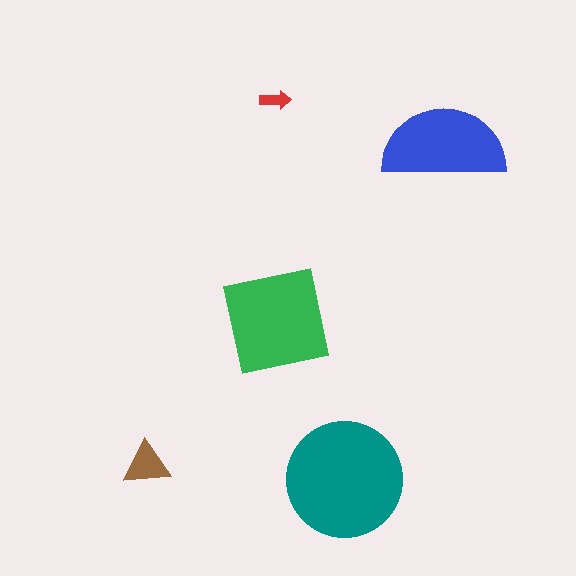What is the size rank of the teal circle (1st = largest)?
1st.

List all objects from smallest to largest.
The red arrow, the brown triangle, the blue semicircle, the green square, the teal circle.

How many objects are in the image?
There are 5 objects in the image.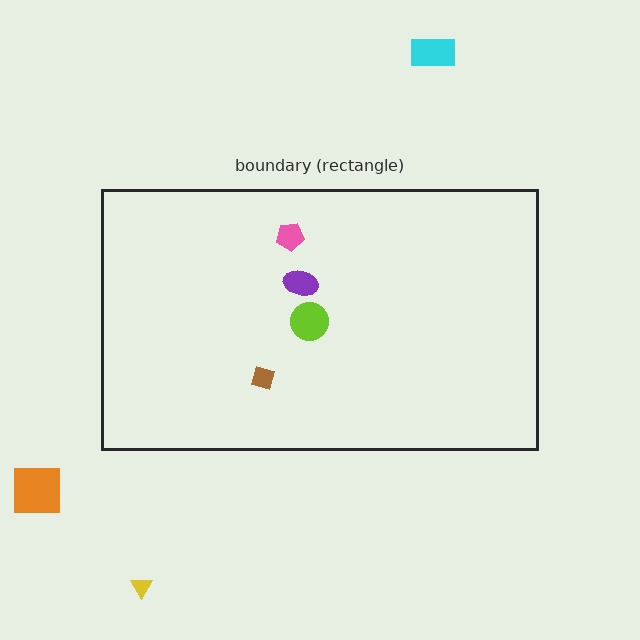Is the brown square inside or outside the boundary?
Inside.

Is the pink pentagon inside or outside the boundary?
Inside.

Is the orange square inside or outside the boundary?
Outside.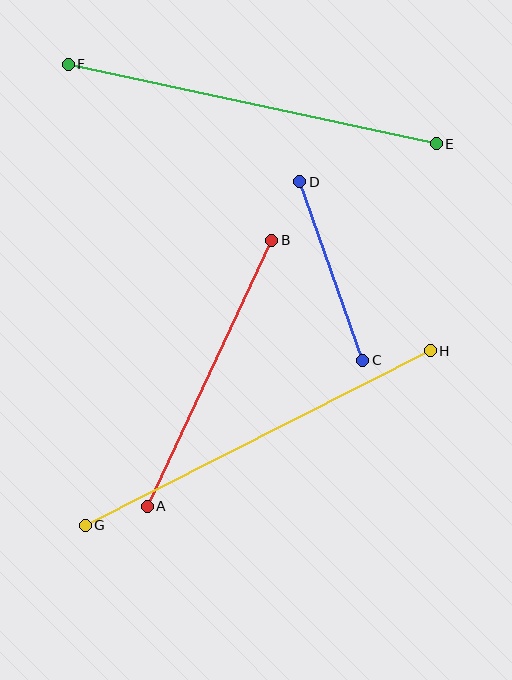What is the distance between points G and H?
The distance is approximately 387 pixels.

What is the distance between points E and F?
The distance is approximately 376 pixels.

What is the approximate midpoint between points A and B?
The midpoint is at approximately (209, 373) pixels.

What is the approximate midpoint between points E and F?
The midpoint is at approximately (252, 104) pixels.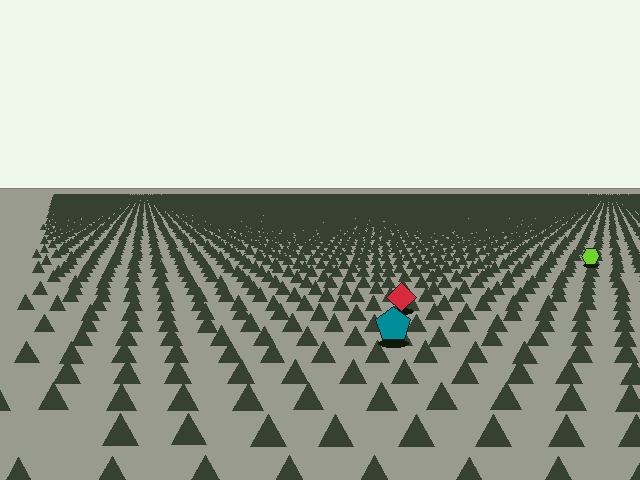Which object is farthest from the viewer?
The lime hexagon is farthest from the viewer. It appears smaller and the ground texture around it is denser.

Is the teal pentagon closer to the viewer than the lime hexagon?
Yes. The teal pentagon is closer — you can tell from the texture gradient: the ground texture is coarser near it.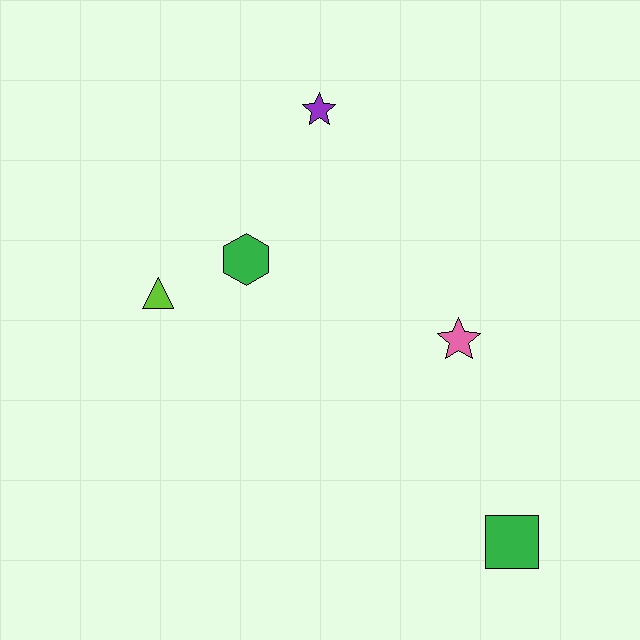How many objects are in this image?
There are 5 objects.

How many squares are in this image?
There is 1 square.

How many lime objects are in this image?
There is 1 lime object.